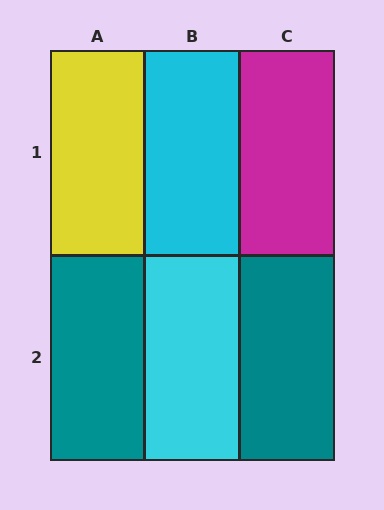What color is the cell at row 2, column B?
Cyan.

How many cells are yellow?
1 cell is yellow.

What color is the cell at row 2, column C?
Teal.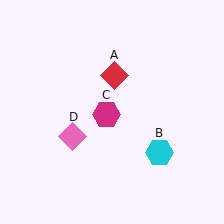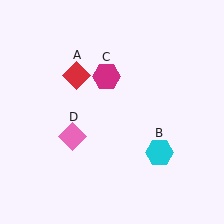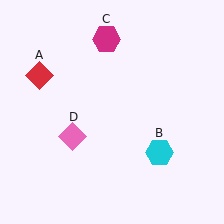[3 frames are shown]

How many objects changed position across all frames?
2 objects changed position: red diamond (object A), magenta hexagon (object C).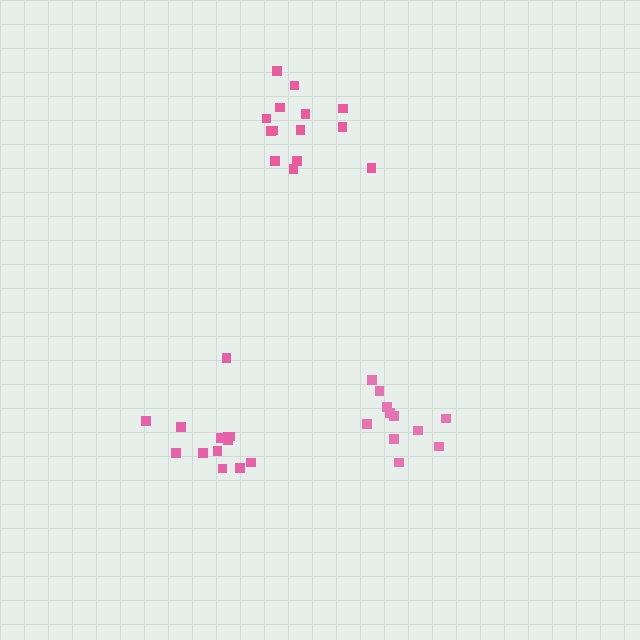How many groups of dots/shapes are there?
There are 3 groups.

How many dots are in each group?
Group 1: 11 dots, Group 2: 14 dots, Group 3: 13 dots (38 total).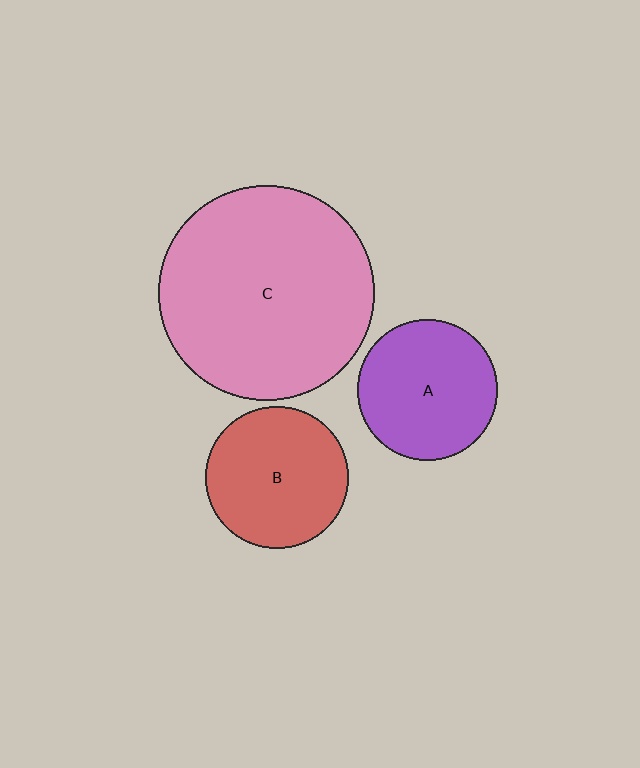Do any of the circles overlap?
No, none of the circles overlap.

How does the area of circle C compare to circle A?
Approximately 2.4 times.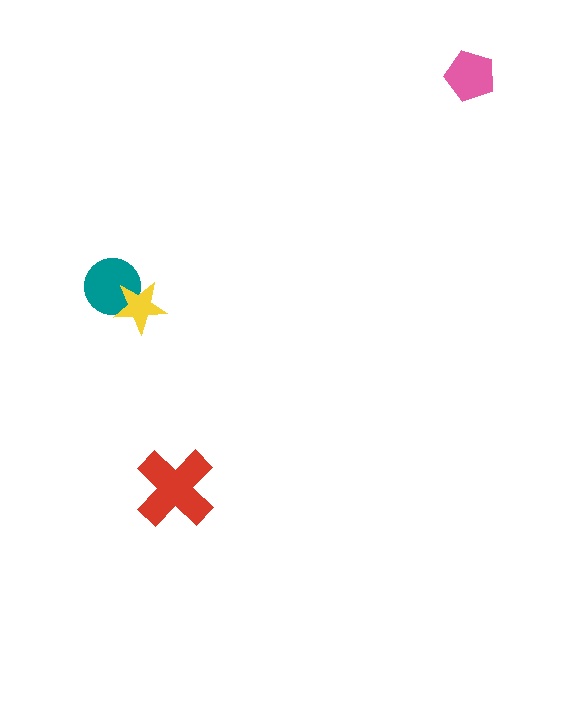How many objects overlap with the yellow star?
1 object overlaps with the yellow star.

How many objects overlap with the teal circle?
1 object overlaps with the teal circle.